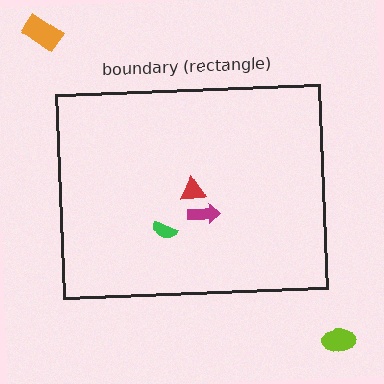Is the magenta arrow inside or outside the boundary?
Inside.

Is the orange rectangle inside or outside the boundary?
Outside.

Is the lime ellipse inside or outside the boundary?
Outside.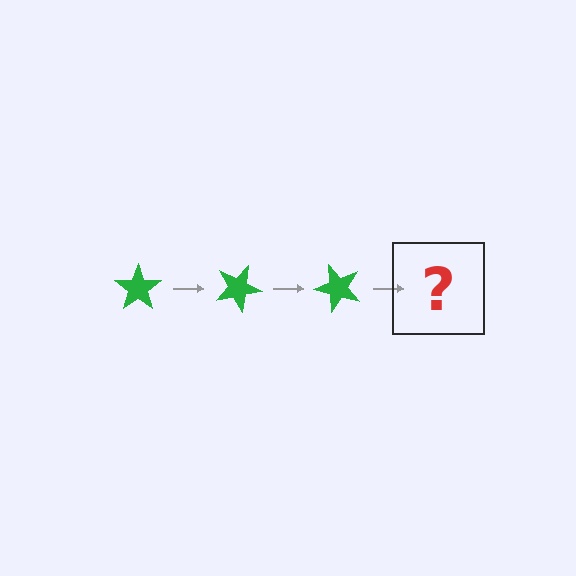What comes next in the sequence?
The next element should be a green star rotated 75 degrees.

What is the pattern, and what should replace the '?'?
The pattern is that the star rotates 25 degrees each step. The '?' should be a green star rotated 75 degrees.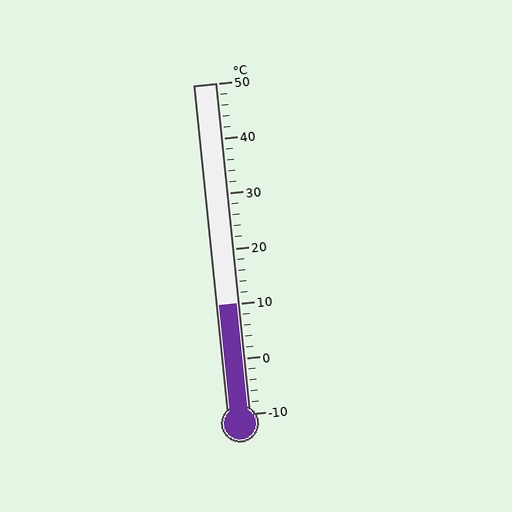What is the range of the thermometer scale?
The thermometer scale ranges from -10°C to 50°C.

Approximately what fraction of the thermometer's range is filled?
The thermometer is filled to approximately 35% of its range.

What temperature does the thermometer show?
The thermometer shows approximately 10°C.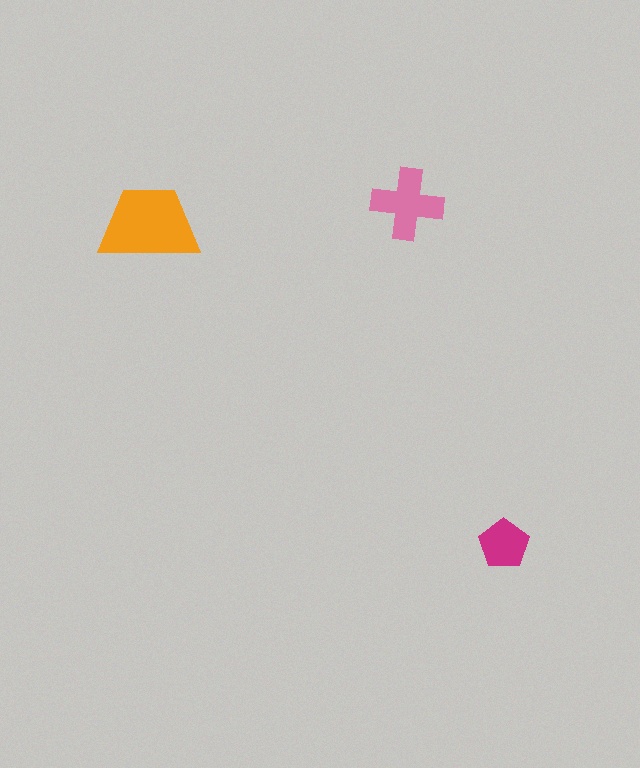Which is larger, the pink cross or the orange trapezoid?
The orange trapezoid.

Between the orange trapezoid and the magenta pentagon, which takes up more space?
The orange trapezoid.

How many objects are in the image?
There are 3 objects in the image.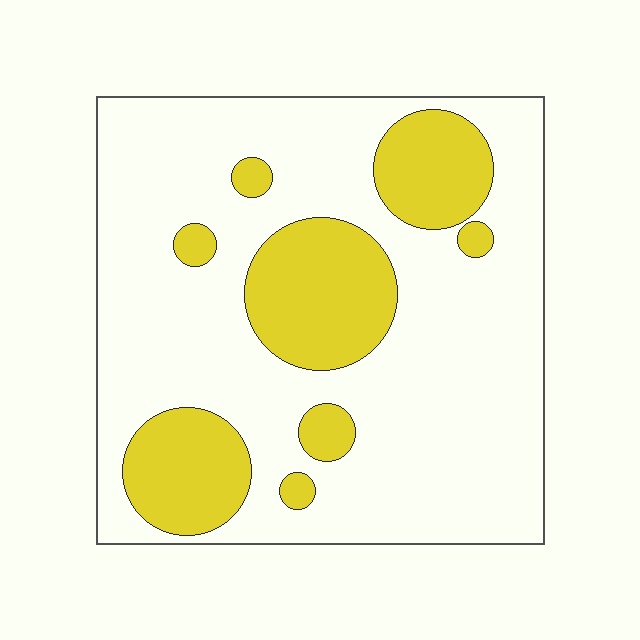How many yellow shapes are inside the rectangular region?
8.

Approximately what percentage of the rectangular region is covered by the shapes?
Approximately 25%.